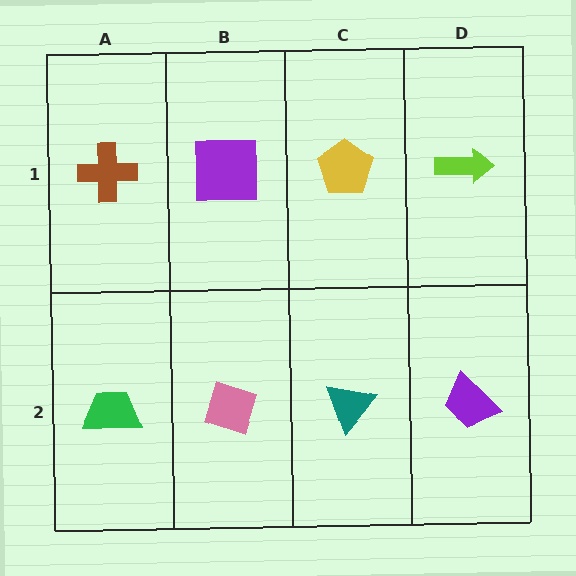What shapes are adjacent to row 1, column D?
A purple trapezoid (row 2, column D), a yellow pentagon (row 1, column C).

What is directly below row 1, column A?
A green trapezoid.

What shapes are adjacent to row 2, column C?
A yellow pentagon (row 1, column C), a pink diamond (row 2, column B), a purple trapezoid (row 2, column D).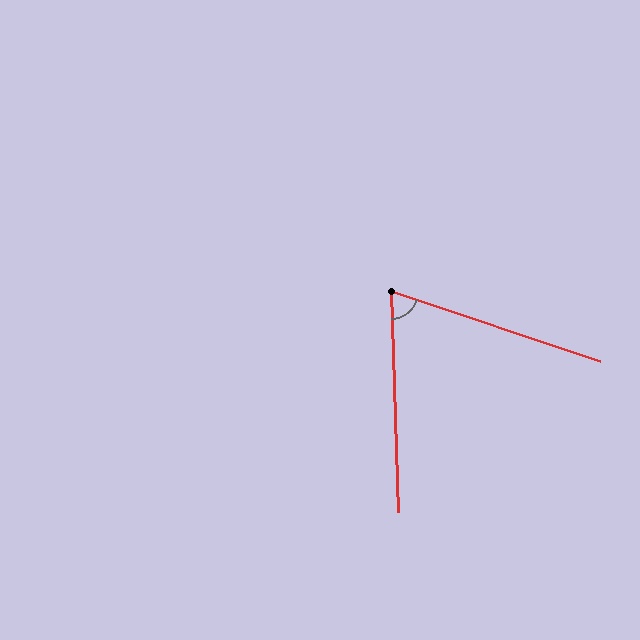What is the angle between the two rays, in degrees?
Approximately 70 degrees.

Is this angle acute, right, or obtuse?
It is acute.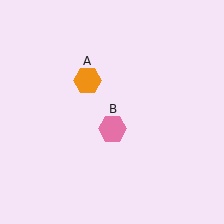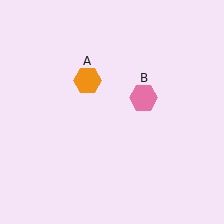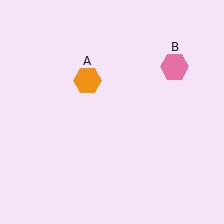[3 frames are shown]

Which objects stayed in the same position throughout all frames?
Orange hexagon (object A) remained stationary.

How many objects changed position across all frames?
1 object changed position: pink hexagon (object B).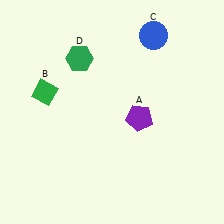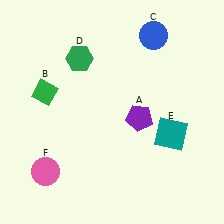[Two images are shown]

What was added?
A teal square (E), a pink circle (F) were added in Image 2.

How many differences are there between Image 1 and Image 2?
There are 2 differences between the two images.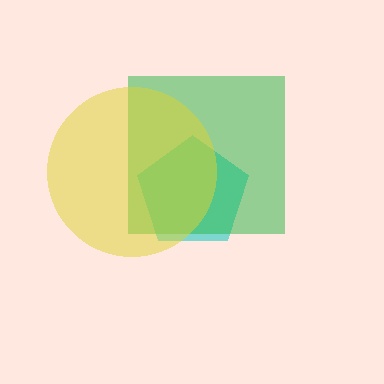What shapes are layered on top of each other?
The layered shapes are: a cyan pentagon, a green square, a yellow circle.